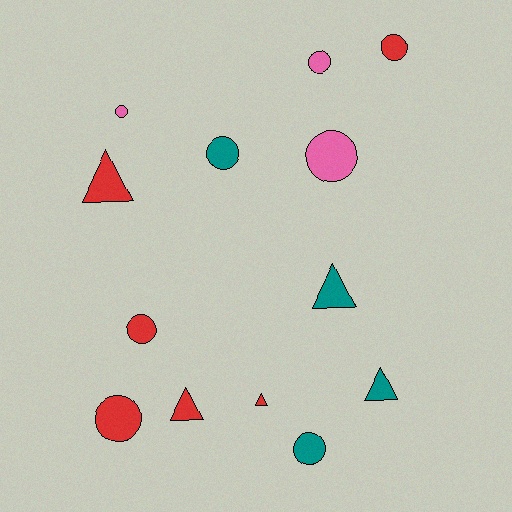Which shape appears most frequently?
Circle, with 8 objects.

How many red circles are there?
There are 3 red circles.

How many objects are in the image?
There are 13 objects.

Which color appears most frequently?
Red, with 6 objects.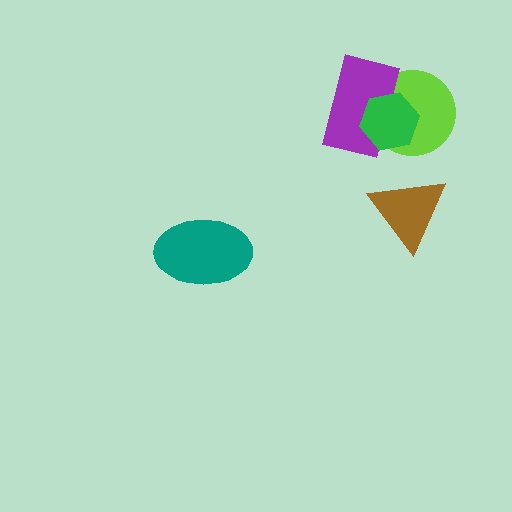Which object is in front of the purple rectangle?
The green hexagon is in front of the purple rectangle.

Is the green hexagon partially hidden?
No, no other shape covers it.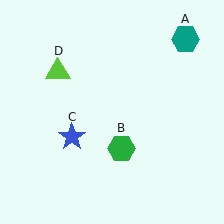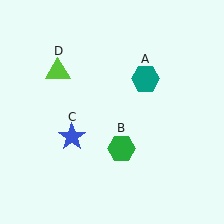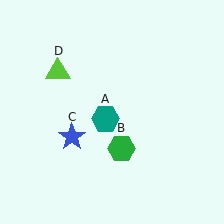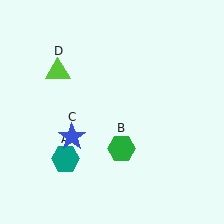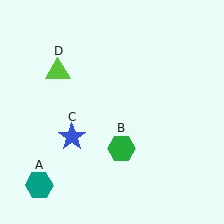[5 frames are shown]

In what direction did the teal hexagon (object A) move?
The teal hexagon (object A) moved down and to the left.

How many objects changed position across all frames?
1 object changed position: teal hexagon (object A).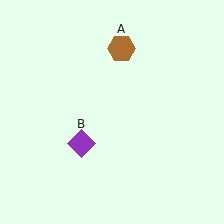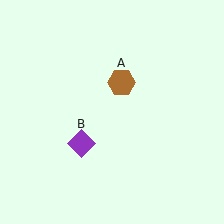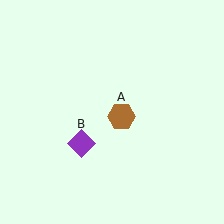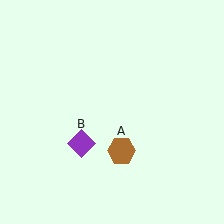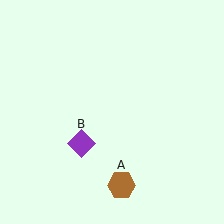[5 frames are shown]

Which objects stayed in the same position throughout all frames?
Purple diamond (object B) remained stationary.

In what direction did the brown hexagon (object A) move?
The brown hexagon (object A) moved down.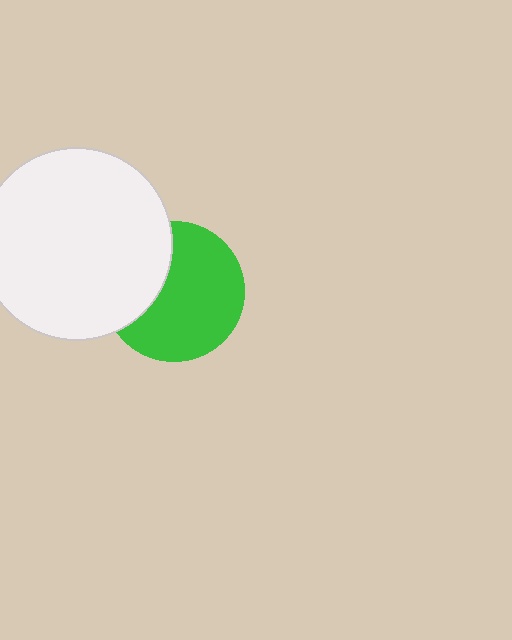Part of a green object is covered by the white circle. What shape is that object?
It is a circle.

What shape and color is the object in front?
The object in front is a white circle.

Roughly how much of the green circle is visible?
Most of it is visible (roughly 67%).